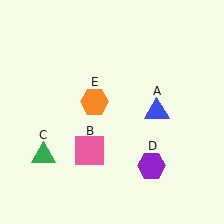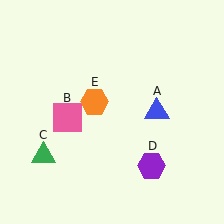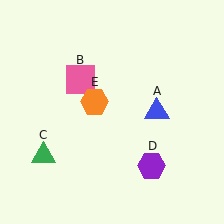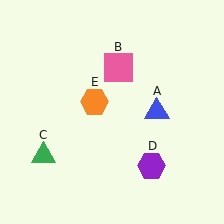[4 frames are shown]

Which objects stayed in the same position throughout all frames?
Blue triangle (object A) and green triangle (object C) and purple hexagon (object D) and orange hexagon (object E) remained stationary.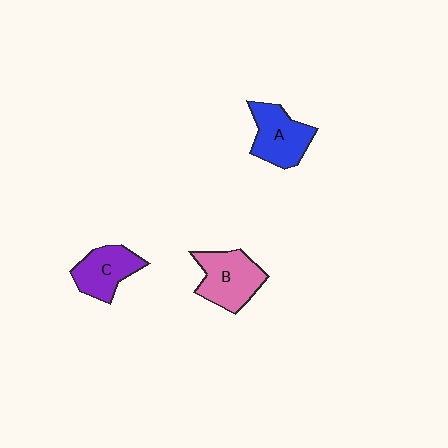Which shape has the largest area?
Shape B (pink).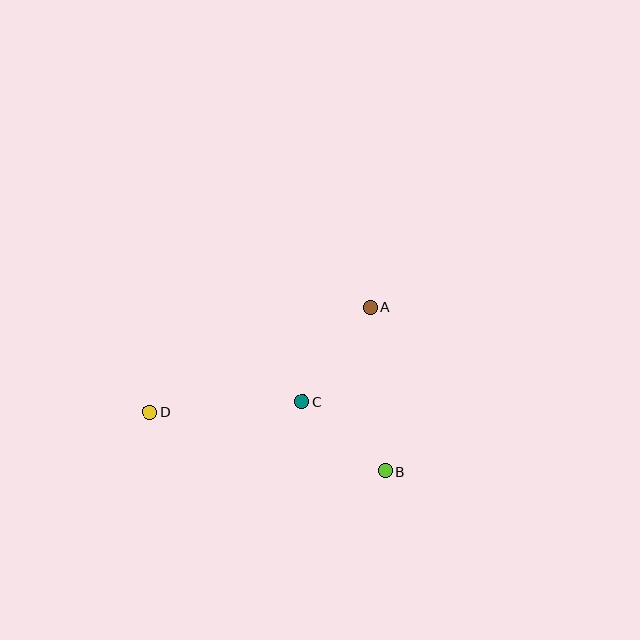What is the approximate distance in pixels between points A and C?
The distance between A and C is approximately 117 pixels.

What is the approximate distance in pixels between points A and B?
The distance between A and B is approximately 164 pixels.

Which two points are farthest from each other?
Points A and D are farthest from each other.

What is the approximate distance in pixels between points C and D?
The distance between C and D is approximately 152 pixels.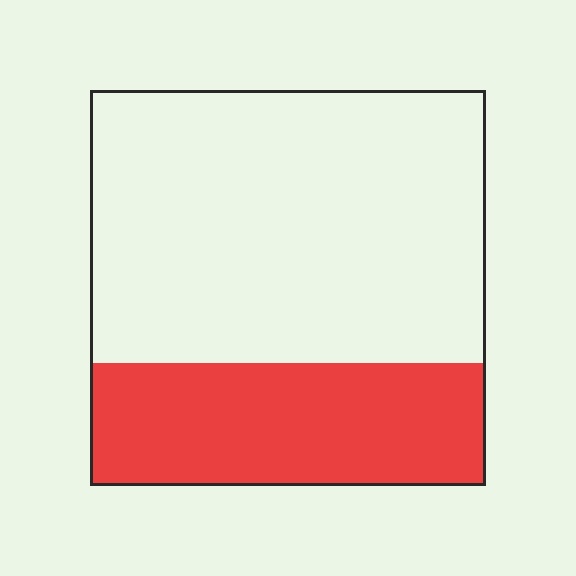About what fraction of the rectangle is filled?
About one third (1/3).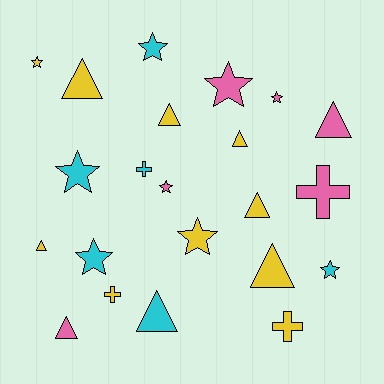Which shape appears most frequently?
Triangle, with 9 objects.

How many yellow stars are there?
There are 2 yellow stars.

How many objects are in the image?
There are 22 objects.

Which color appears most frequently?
Yellow, with 10 objects.